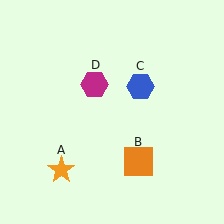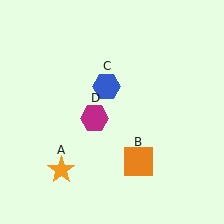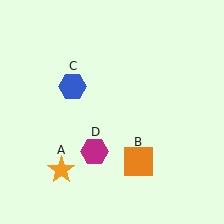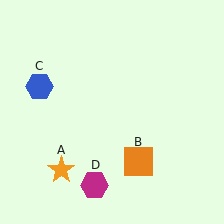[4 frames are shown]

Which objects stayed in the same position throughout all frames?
Orange star (object A) and orange square (object B) remained stationary.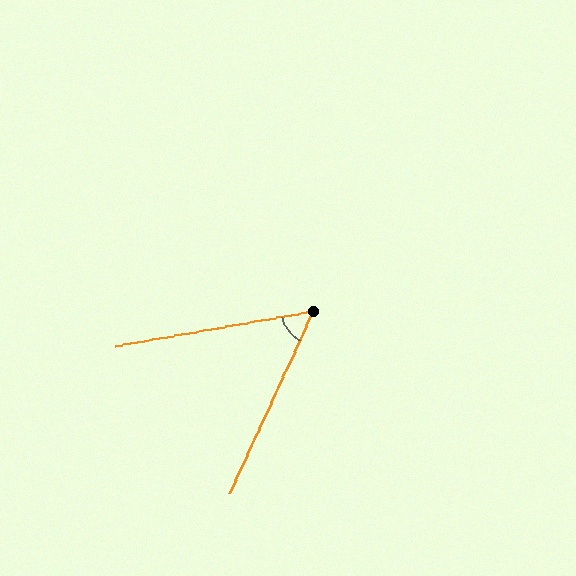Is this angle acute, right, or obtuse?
It is acute.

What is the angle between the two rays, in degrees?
Approximately 55 degrees.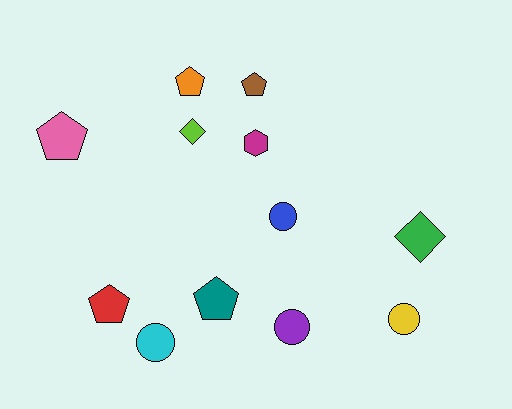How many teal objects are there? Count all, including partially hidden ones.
There is 1 teal object.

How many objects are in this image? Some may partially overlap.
There are 12 objects.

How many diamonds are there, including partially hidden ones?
There are 2 diamonds.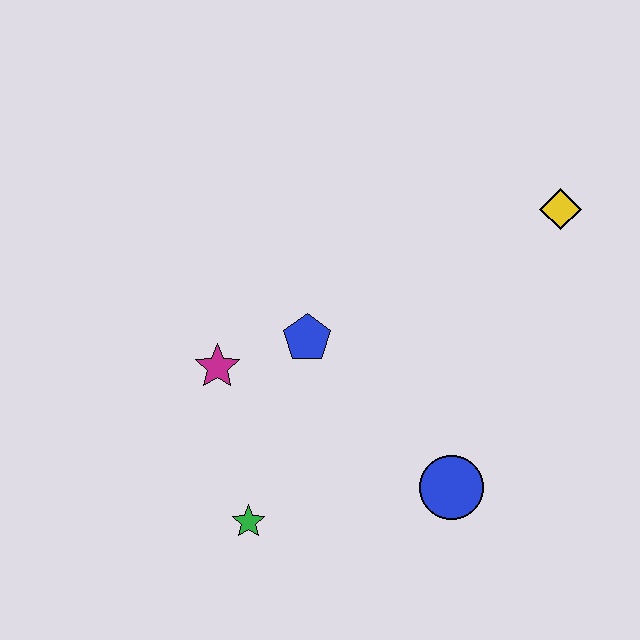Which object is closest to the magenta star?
The blue pentagon is closest to the magenta star.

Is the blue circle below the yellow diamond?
Yes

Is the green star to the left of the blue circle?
Yes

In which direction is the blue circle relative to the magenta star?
The blue circle is to the right of the magenta star.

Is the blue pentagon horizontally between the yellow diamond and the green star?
Yes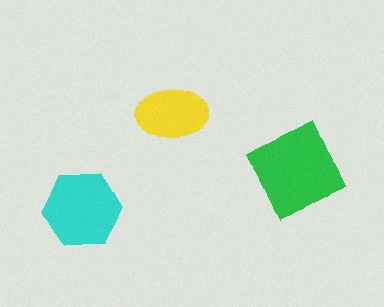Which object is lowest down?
The cyan hexagon is bottommost.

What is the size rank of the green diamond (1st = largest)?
1st.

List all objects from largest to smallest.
The green diamond, the cyan hexagon, the yellow ellipse.